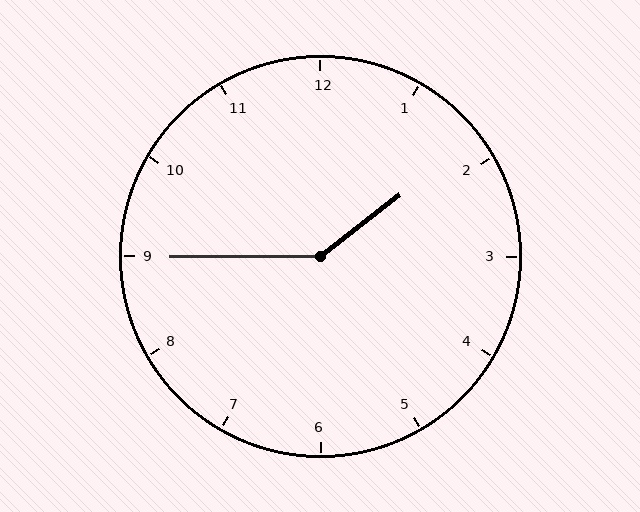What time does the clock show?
1:45.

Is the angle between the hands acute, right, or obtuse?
It is obtuse.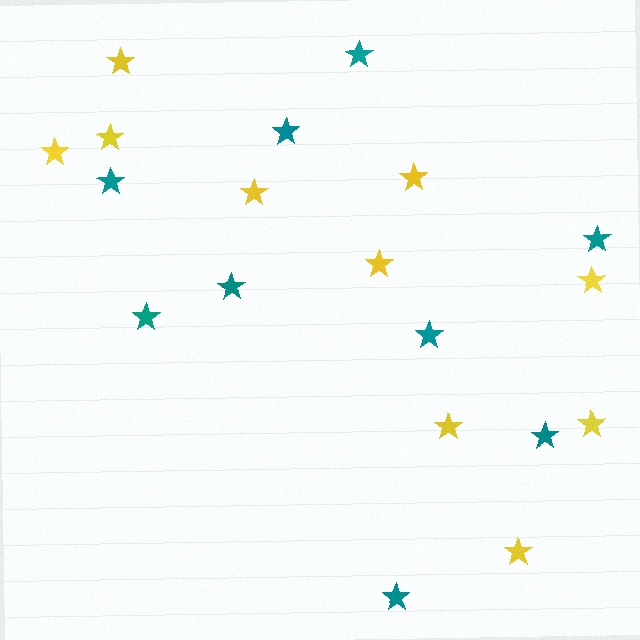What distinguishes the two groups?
There are 2 groups: one group of teal stars (9) and one group of yellow stars (10).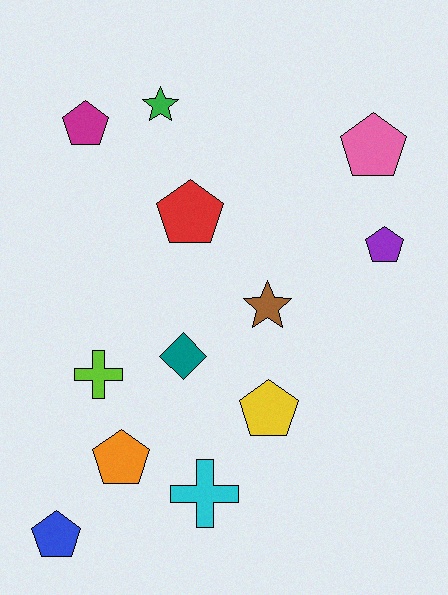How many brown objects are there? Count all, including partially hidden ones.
There is 1 brown object.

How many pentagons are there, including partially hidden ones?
There are 7 pentagons.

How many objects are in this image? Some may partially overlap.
There are 12 objects.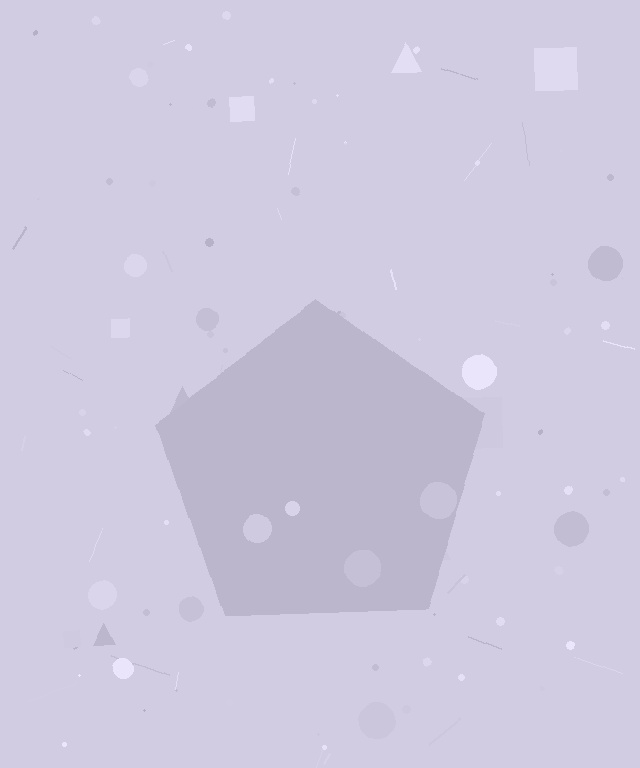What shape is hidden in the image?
A pentagon is hidden in the image.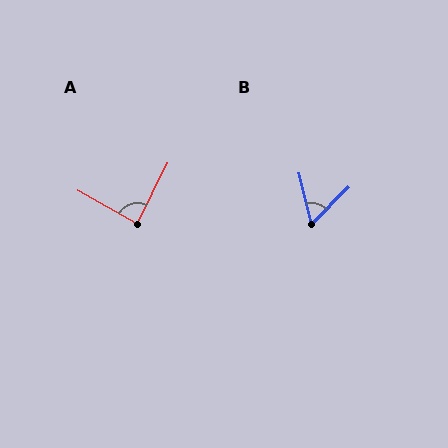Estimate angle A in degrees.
Approximately 87 degrees.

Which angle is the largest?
A, at approximately 87 degrees.